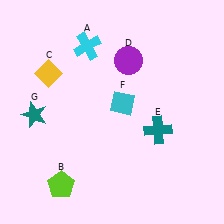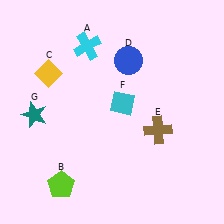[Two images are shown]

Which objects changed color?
D changed from purple to blue. E changed from teal to brown.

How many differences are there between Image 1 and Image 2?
There are 2 differences between the two images.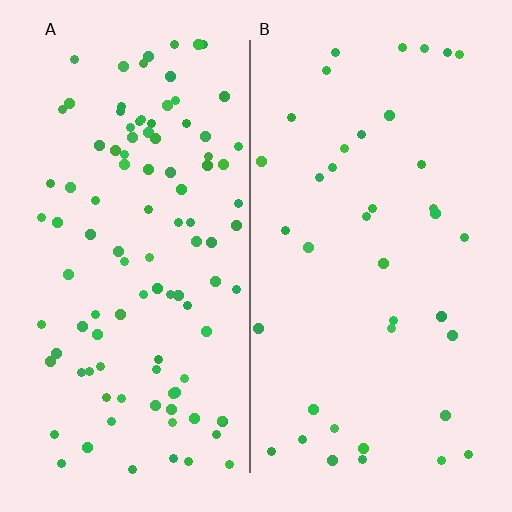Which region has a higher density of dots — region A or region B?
A (the left).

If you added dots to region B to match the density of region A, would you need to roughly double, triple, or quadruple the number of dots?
Approximately triple.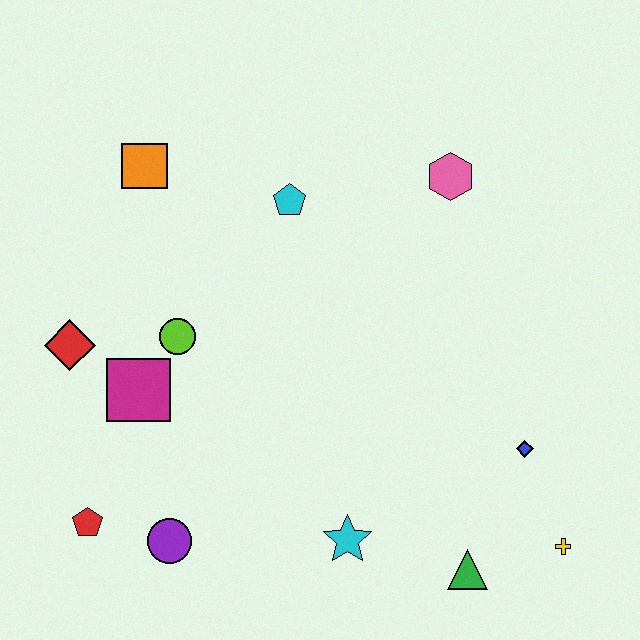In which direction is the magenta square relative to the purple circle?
The magenta square is above the purple circle.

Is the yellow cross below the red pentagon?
Yes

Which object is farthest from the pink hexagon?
The red pentagon is farthest from the pink hexagon.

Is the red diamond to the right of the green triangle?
No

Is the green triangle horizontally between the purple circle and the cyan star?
No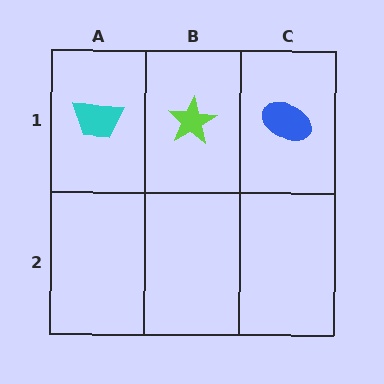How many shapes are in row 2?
0 shapes.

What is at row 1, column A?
A cyan trapezoid.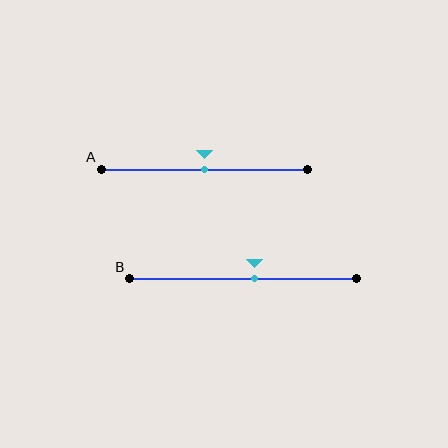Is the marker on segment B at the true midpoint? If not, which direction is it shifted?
No, the marker on segment B is shifted to the right by about 5% of the segment length.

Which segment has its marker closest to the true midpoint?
Segment A has its marker closest to the true midpoint.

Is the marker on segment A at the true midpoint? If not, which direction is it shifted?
Yes, the marker on segment A is at the true midpoint.